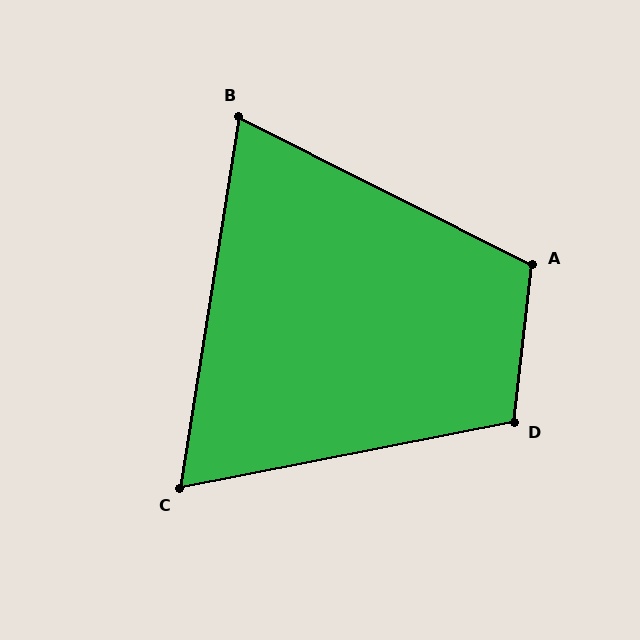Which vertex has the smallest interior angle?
C, at approximately 70 degrees.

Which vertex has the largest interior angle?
A, at approximately 110 degrees.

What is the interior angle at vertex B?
Approximately 72 degrees (acute).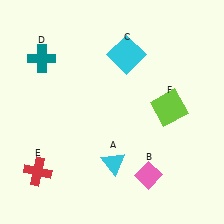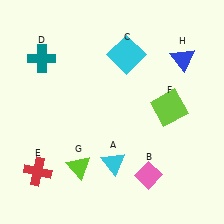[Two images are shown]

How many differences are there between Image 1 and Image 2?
There are 2 differences between the two images.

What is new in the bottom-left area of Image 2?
A lime triangle (G) was added in the bottom-left area of Image 2.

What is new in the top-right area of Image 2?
A blue triangle (H) was added in the top-right area of Image 2.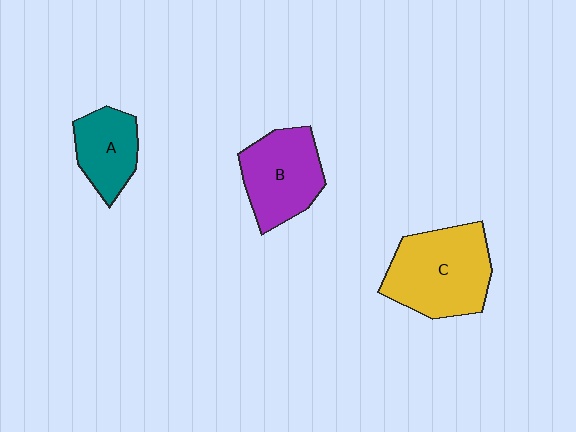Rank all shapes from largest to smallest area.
From largest to smallest: C (yellow), B (purple), A (teal).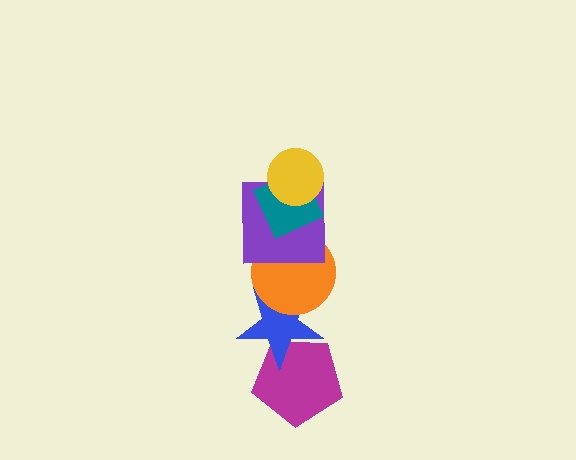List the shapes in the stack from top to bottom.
From top to bottom: the yellow circle, the teal diamond, the purple square, the orange circle, the blue star, the magenta pentagon.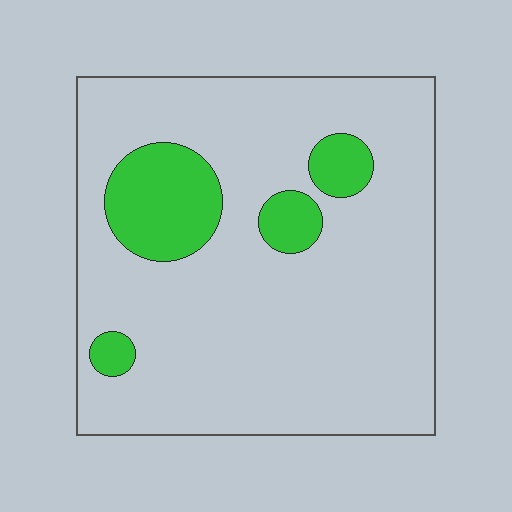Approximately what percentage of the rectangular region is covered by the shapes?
Approximately 15%.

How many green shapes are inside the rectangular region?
4.